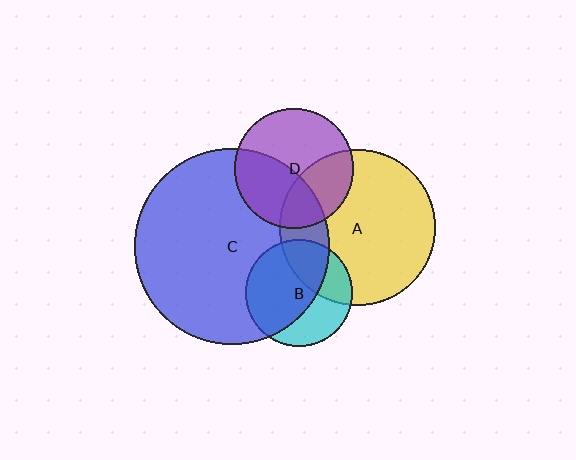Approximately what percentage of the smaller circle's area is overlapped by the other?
Approximately 20%.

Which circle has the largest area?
Circle C (blue).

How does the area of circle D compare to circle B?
Approximately 1.2 times.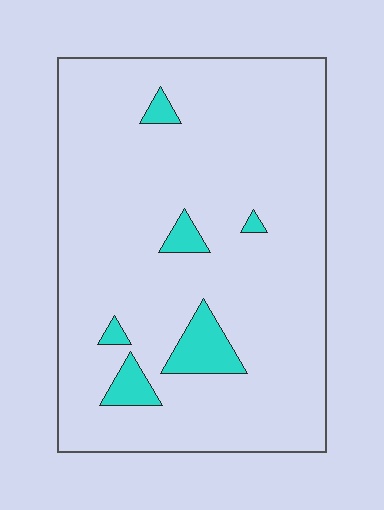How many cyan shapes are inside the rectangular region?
6.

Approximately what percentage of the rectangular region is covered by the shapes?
Approximately 10%.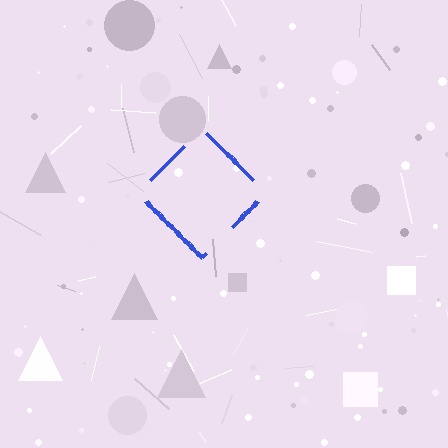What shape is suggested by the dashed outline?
The dashed outline suggests a diamond.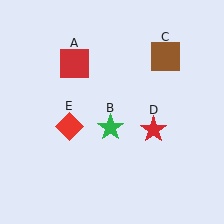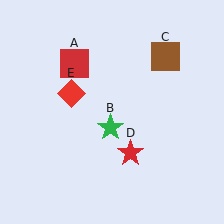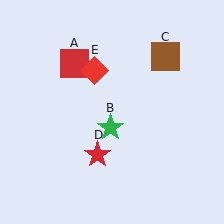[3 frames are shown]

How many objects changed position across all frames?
2 objects changed position: red star (object D), red diamond (object E).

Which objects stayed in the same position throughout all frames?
Red square (object A) and green star (object B) and brown square (object C) remained stationary.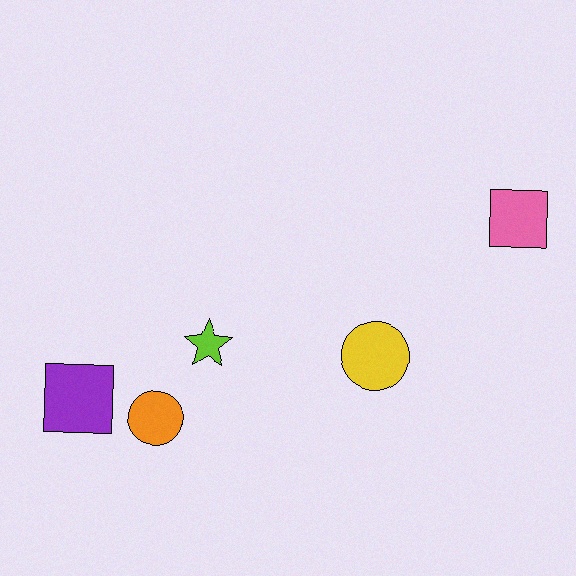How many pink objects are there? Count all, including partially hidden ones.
There is 1 pink object.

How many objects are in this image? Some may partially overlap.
There are 5 objects.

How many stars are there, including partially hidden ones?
There is 1 star.